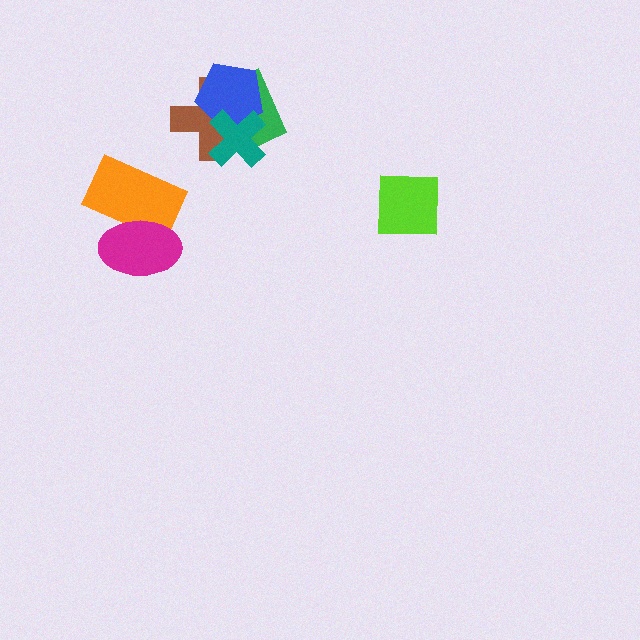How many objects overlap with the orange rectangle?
1 object overlaps with the orange rectangle.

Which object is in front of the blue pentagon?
The teal cross is in front of the blue pentagon.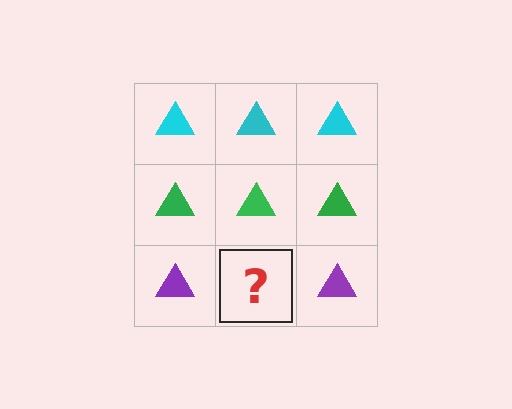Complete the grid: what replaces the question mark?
The question mark should be replaced with a purple triangle.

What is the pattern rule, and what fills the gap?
The rule is that each row has a consistent color. The gap should be filled with a purple triangle.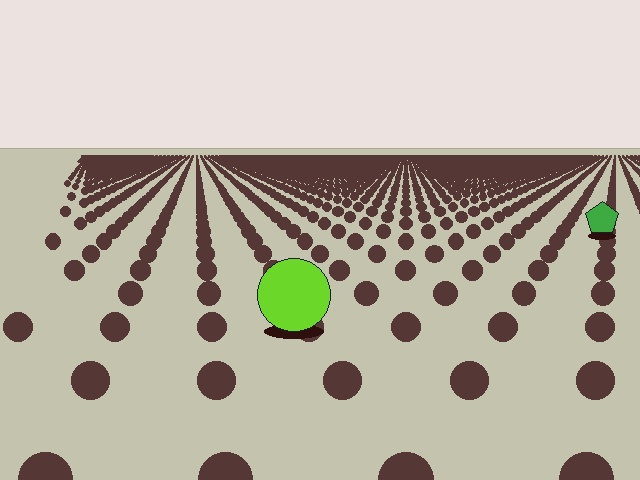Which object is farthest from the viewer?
The green pentagon is farthest from the viewer. It appears smaller and the ground texture around it is denser.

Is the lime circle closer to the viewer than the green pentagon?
Yes. The lime circle is closer — you can tell from the texture gradient: the ground texture is coarser near it.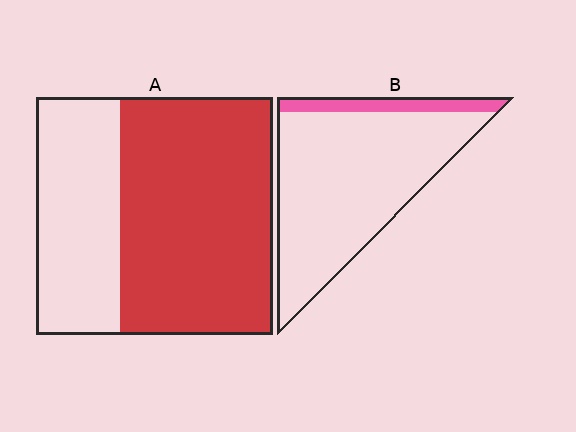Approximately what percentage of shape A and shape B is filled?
A is approximately 65% and B is approximately 10%.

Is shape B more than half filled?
No.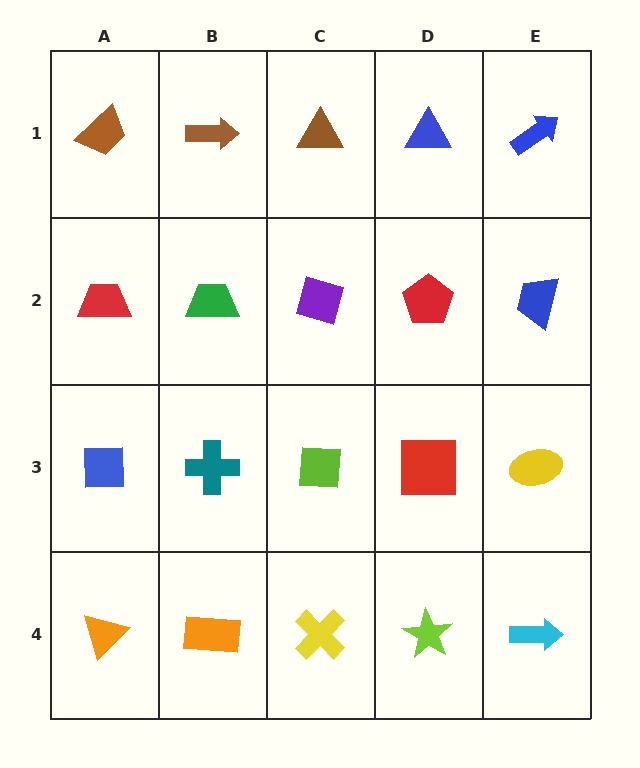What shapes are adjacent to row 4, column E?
A yellow ellipse (row 3, column E), a lime star (row 4, column D).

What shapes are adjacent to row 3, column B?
A green trapezoid (row 2, column B), an orange rectangle (row 4, column B), a blue square (row 3, column A), a lime square (row 3, column C).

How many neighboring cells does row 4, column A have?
2.